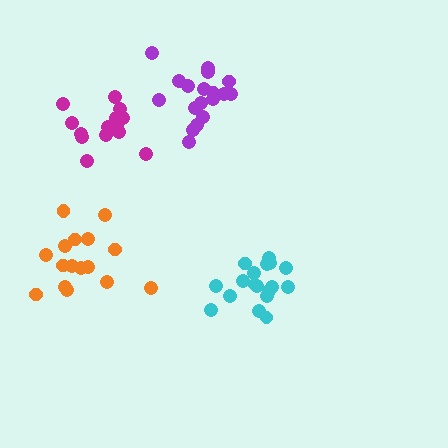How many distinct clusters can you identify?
There are 4 distinct clusters.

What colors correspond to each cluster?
The clusters are colored: cyan, magenta, orange, purple.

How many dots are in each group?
Group 1: 18 dots, Group 2: 14 dots, Group 3: 16 dots, Group 4: 18 dots (66 total).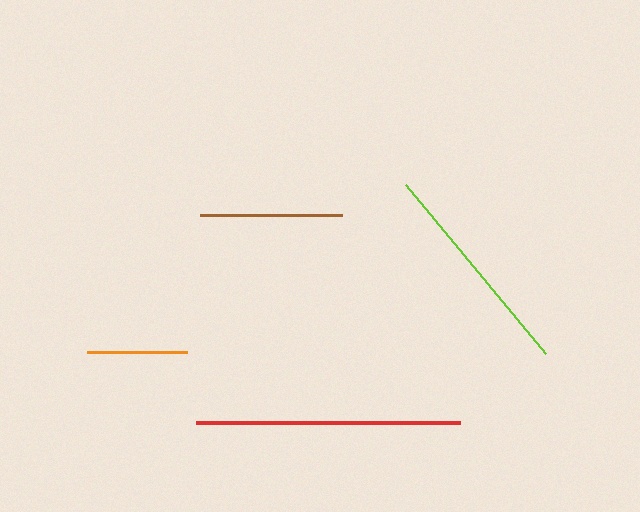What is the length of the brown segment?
The brown segment is approximately 142 pixels long.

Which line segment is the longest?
The red line is the longest at approximately 264 pixels.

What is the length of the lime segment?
The lime segment is approximately 219 pixels long.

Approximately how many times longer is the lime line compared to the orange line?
The lime line is approximately 2.2 times the length of the orange line.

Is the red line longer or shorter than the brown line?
The red line is longer than the brown line.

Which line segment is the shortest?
The orange line is the shortest at approximately 99 pixels.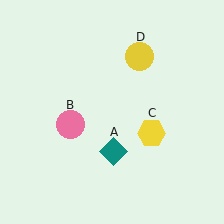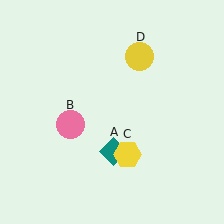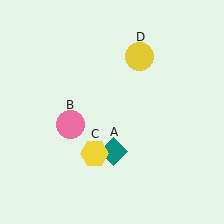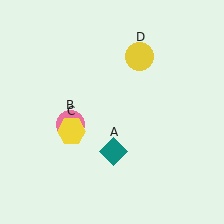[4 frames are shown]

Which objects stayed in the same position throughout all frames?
Teal diamond (object A) and pink circle (object B) and yellow circle (object D) remained stationary.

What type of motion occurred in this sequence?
The yellow hexagon (object C) rotated clockwise around the center of the scene.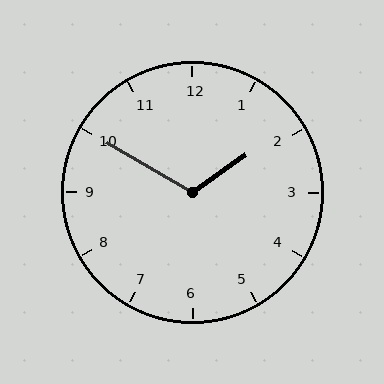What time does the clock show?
1:50.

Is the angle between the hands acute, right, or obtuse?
It is obtuse.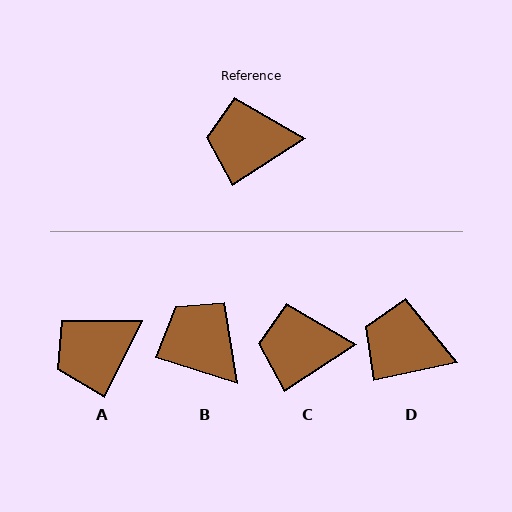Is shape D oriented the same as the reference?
No, it is off by about 20 degrees.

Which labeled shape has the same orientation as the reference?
C.